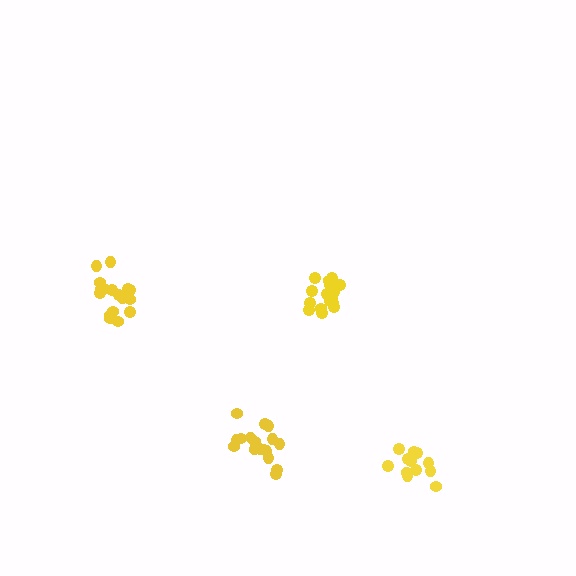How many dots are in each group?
Group 1: 12 dots, Group 2: 16 dots, Group 3: 18 dots, Group 4: 17 dots (63 total).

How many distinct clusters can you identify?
There are 4 distinct clusters.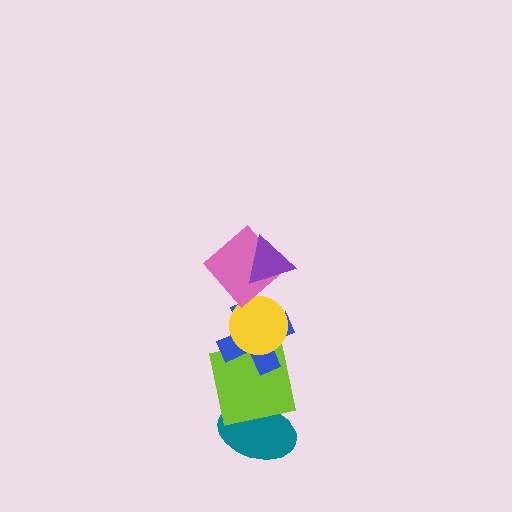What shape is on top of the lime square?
The blue cross is on top of the lime square.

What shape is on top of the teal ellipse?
The lime square is on top of the teal ellipse.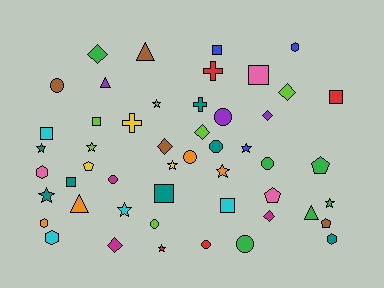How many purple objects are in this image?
There are 3 purple objects.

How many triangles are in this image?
There are 4 triangles.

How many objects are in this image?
There are 50 objects.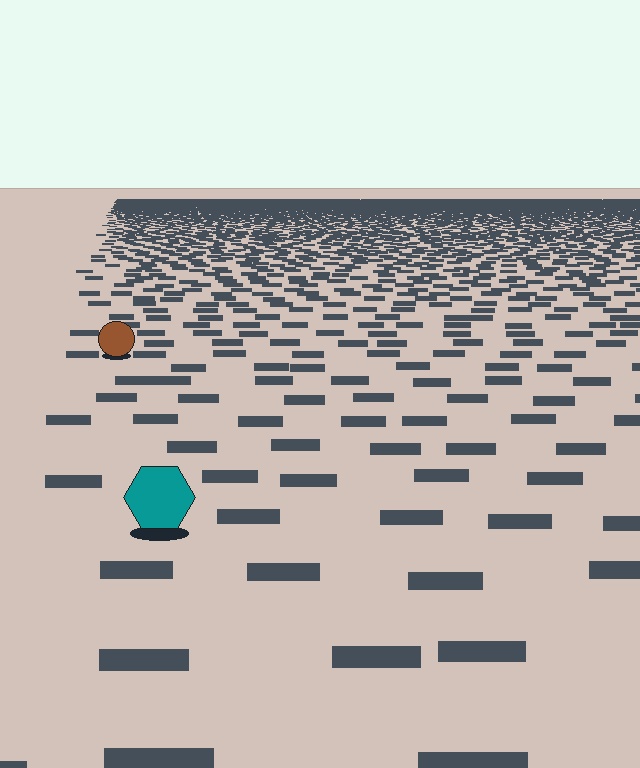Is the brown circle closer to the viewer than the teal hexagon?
No. The teal hexagon is closer — you can tell from the texture gradient: the ground texture is coarser near it.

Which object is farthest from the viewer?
The brown circle is farthest from the viewer. It appears smaller and the ground texture around it is denser.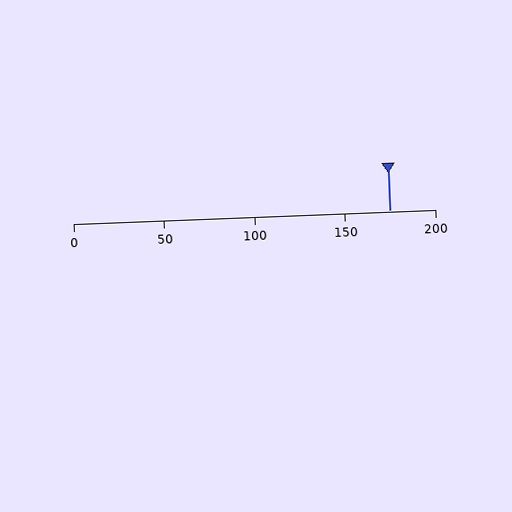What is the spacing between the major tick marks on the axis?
The major ticks are spaced 50 apart.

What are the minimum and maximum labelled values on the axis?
The axis runs from 0 to 200.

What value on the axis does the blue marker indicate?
The marker indicates approximately 175.